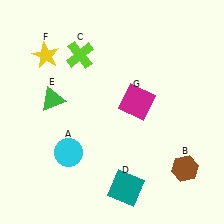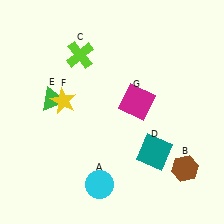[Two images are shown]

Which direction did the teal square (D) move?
The teal square (D) moved up.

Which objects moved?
The objects that moved are: the cyan circle (A), the teal square (D), the yellow star (F).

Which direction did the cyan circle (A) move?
The cyan circle (A) moved down.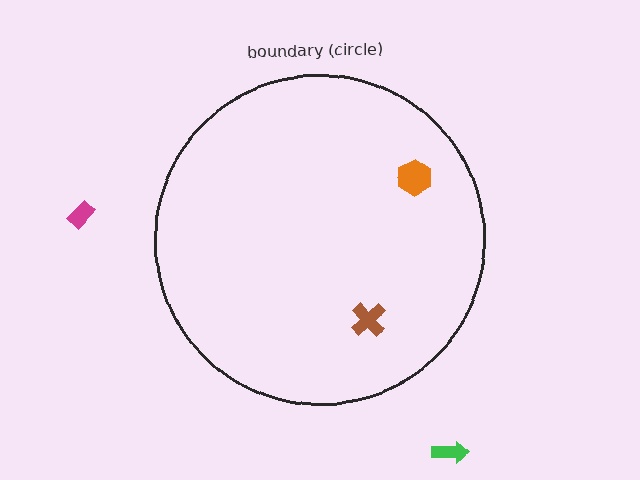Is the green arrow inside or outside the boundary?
Outside.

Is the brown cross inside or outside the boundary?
Inside.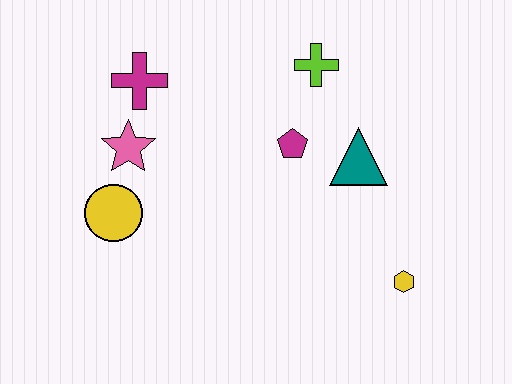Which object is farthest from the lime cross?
The yellow circle is farthest from the lime cross.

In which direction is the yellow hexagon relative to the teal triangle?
The yellow hexagon is below the teal triangle.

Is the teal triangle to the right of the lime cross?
Yes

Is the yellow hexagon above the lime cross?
No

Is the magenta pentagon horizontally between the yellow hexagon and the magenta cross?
Yes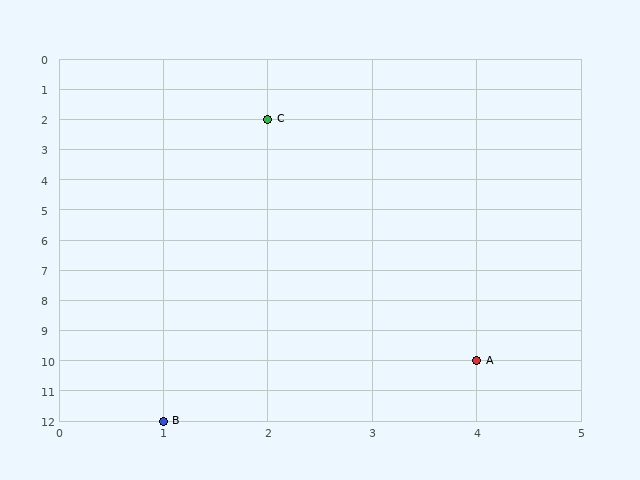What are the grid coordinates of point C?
Point C is at grid coordinates (2, 2).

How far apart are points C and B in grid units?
Points C and B are 1 column and 10 rows apart (about 10.0 grid units diagonally).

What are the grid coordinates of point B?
Point B is at grid coordinates (1, 12).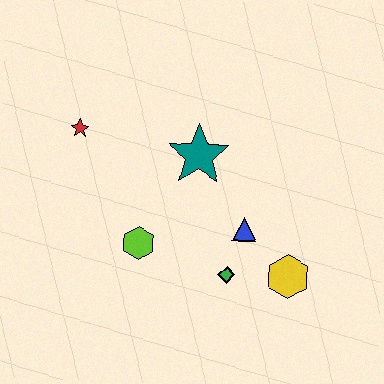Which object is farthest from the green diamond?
The red star is farthest from the green diamond.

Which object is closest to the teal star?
The blue triangle is closest to the teal star.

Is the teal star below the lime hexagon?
No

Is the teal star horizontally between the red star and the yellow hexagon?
Yes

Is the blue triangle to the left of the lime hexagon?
No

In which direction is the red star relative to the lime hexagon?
The red star is above the lime hexagon.